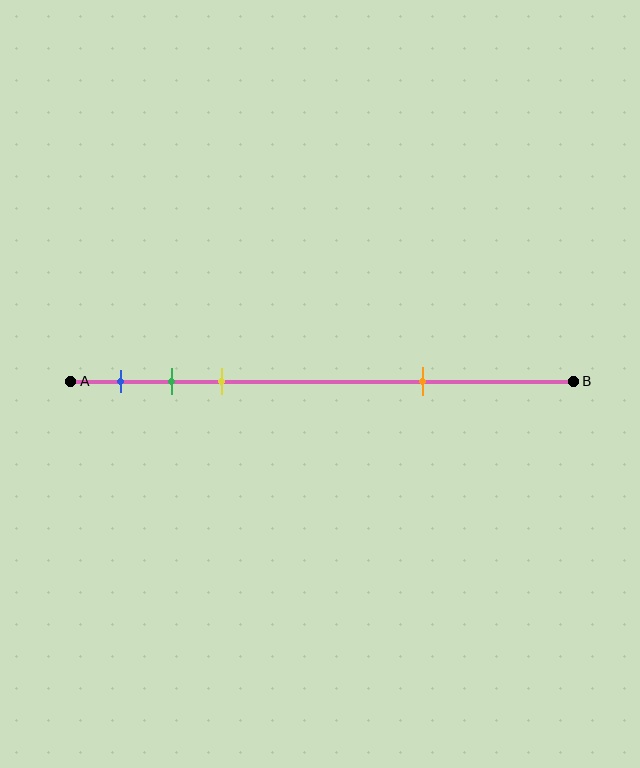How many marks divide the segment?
There are 4 marks dividing the segment.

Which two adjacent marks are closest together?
The green and yellow marks are the closest adjacent pair.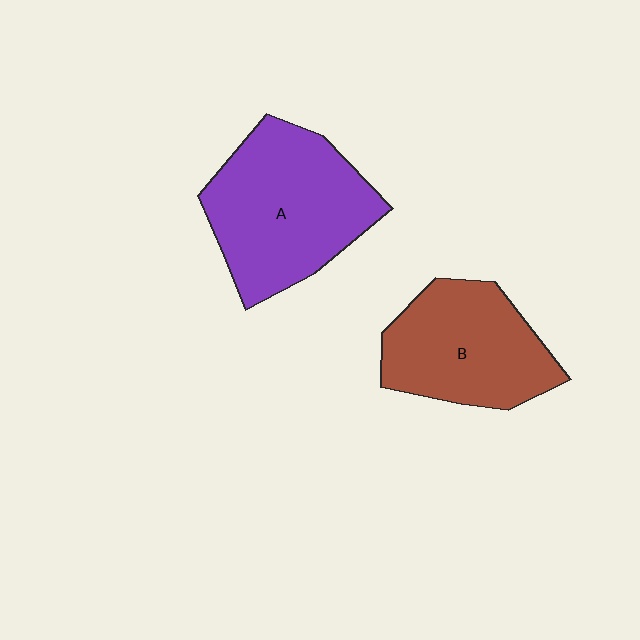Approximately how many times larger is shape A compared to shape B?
Approximately 1.2 times.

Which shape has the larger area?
Shape A (purple).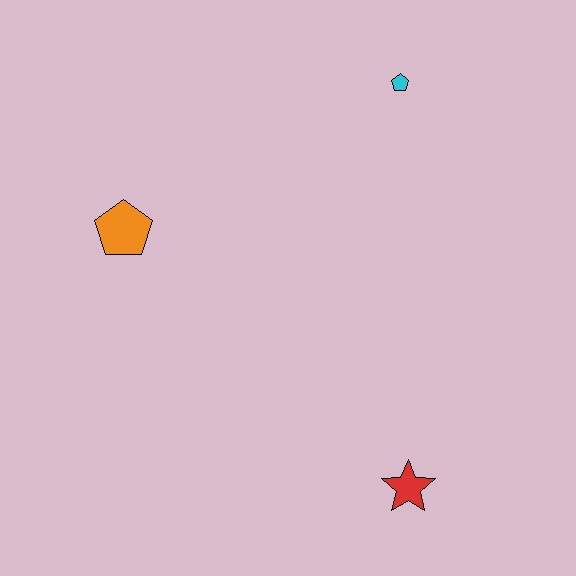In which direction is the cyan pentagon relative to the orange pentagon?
The cyan pentagon is to the right of the orange pentagon.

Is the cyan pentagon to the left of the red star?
Yes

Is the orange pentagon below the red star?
No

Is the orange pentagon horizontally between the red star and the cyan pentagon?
No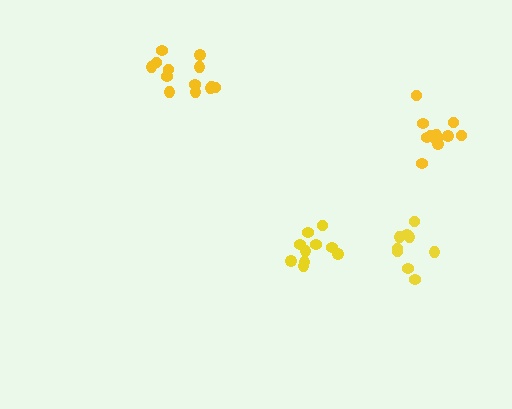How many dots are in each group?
Group 1: 10 dots, Group 2: 12 dots, Group 3: 13 dots, Group 4: 9 dots (44 total).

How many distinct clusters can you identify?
There are 4 distinct clusters.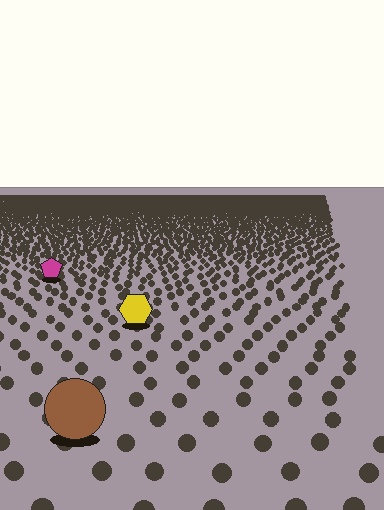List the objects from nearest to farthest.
From nearest to farthest: the brown circle, the yellow hexagon, the magenta pentagon.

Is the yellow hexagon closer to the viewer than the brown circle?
No. The brown circle is closer — you can tell from the texture gradient: the ground texture is coarser near it.